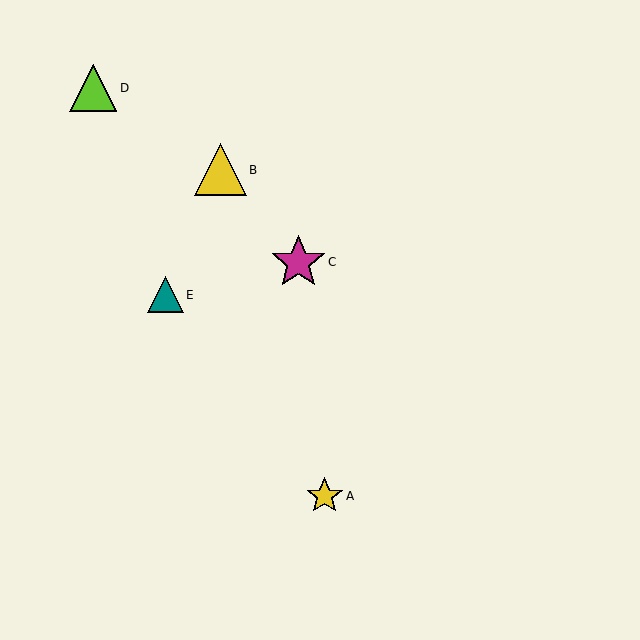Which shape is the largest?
The magenta star (labeled C) is the largest.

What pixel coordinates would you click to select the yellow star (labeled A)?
Click at (325, 496) to select the yellow star A.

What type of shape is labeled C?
Shape C is a magenta star.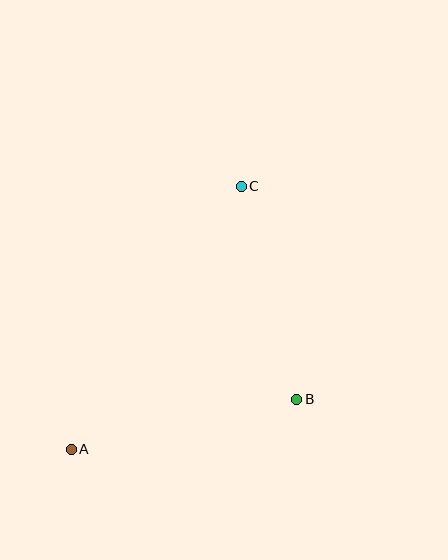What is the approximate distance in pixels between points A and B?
The distance between A and B is approximately 231 pixels.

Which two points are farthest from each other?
Points A and C are farthest from each other.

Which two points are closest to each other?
Points B and C are closest to each other.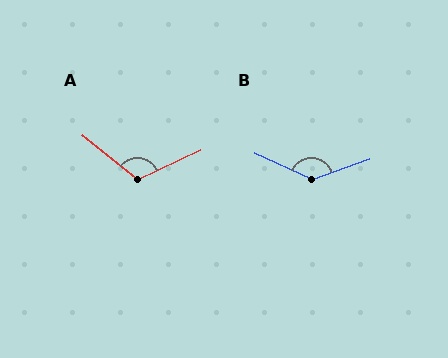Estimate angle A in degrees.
Approximately 116 degrees.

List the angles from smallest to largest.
A (116°), B (136°).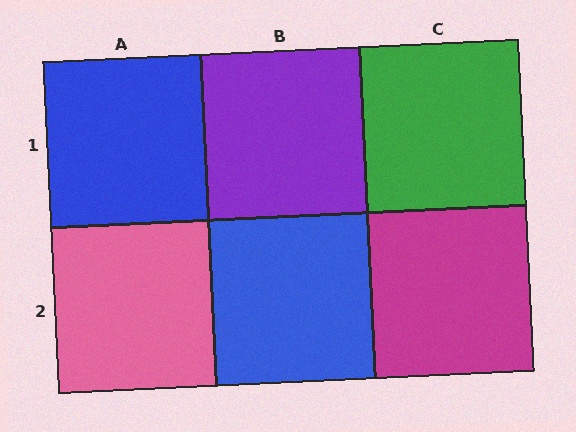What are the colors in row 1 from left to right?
Blue, purple, green.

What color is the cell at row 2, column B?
Blue.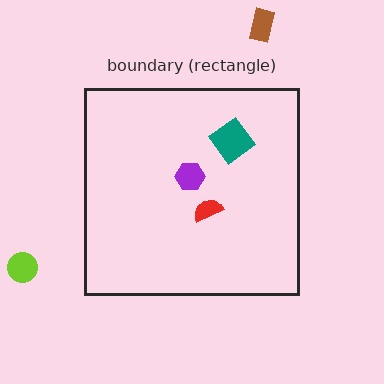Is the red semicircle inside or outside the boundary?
Inside.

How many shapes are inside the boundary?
3 inside, 2 outside.